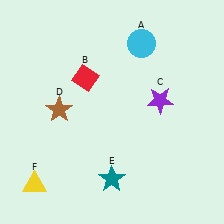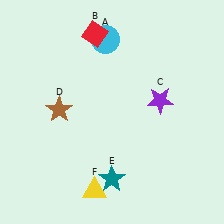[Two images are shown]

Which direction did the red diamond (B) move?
The red diamond (B) moved up.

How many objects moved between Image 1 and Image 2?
3 objects moved between the two images.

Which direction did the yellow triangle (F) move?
The yellow triangle (F) moved right.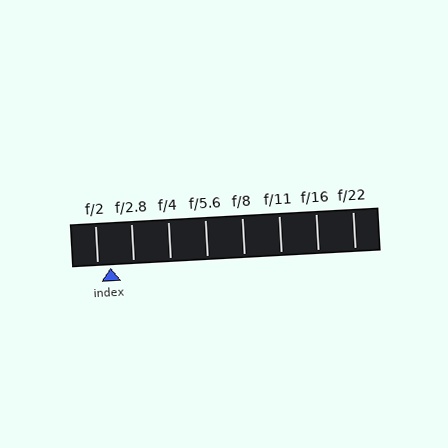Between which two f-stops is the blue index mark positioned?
The index mark is between f/2 and f/2.8.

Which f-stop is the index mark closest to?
The index mark is closest to f/2.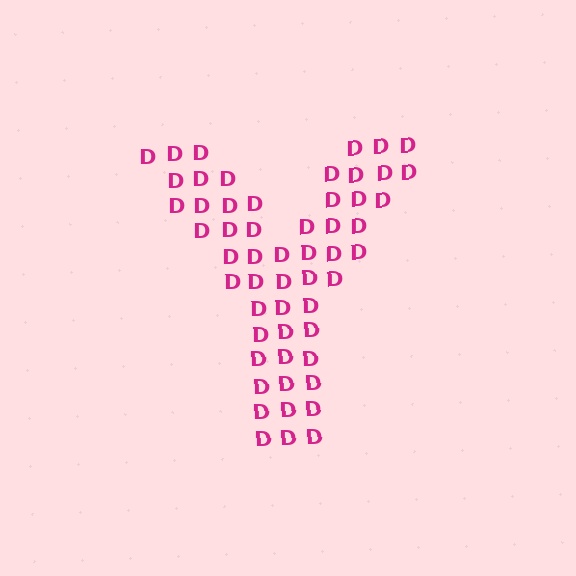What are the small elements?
The small elements are letter D's.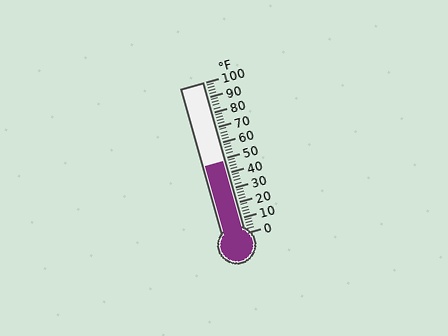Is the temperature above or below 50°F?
The temperature is below 50°F.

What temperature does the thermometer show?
The thermometer shows approximately 48°F.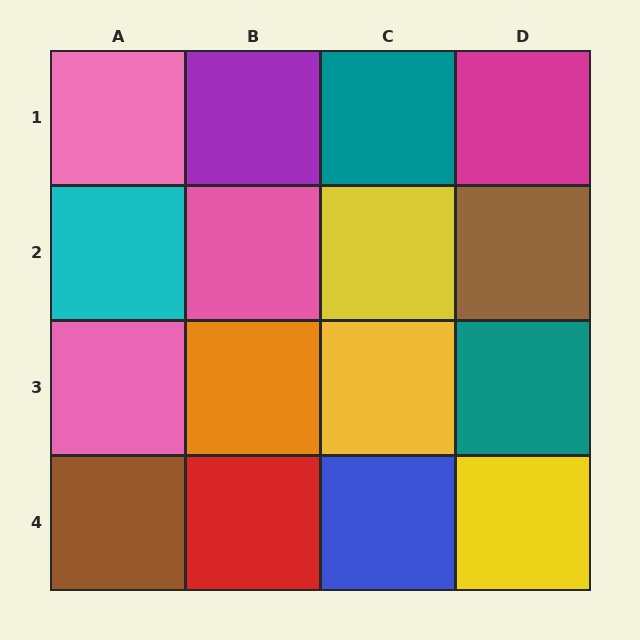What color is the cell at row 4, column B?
Red.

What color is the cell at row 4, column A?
Brown.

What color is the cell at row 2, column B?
Pink.